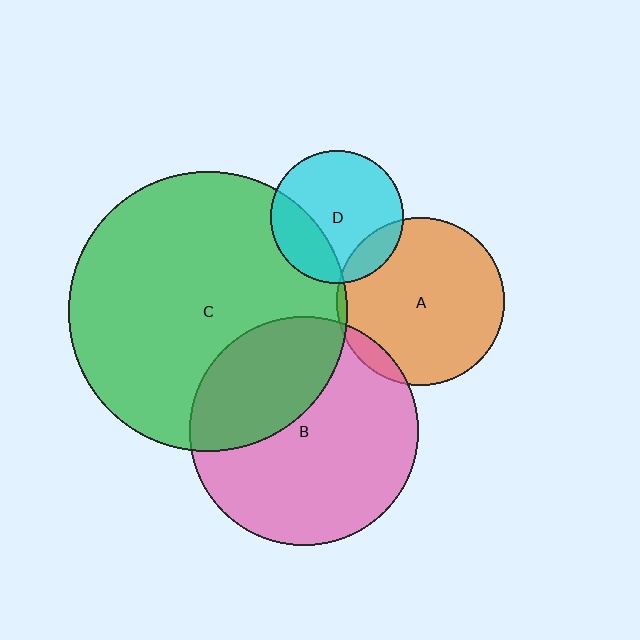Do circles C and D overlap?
Yes.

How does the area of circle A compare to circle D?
Approximately 1.6 times.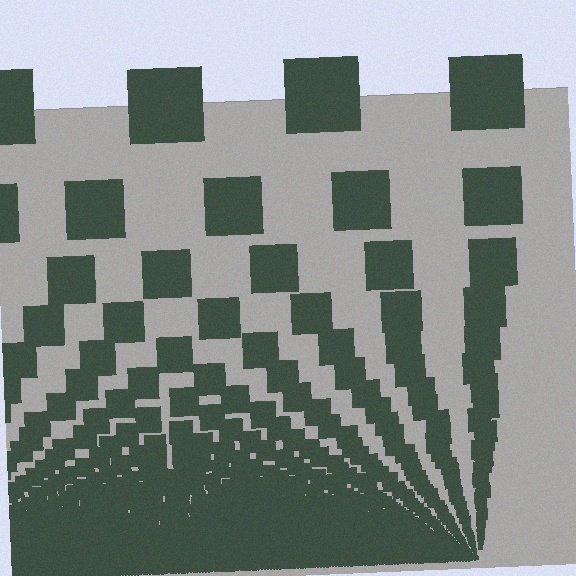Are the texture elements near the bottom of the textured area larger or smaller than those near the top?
Smaller. The gradient is inverted — elements near the bottom are smaller and denser.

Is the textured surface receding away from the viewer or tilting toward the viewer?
The surface appears to tilt toward the viewer. Texture elements get larger and sparser toward the top.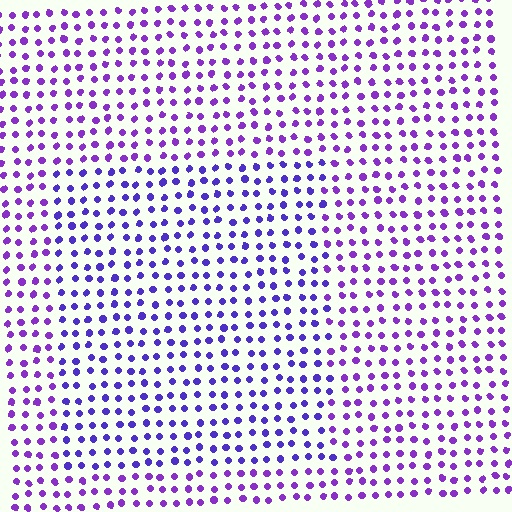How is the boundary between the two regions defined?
The boundary is defined purely by a slight shift in hue (about 23 degrees). Spacing, size, and orientation are identical on both sides.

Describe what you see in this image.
The image is filled with small purple elements in a uniform arrangement. A rectangle-shaped region is visible where the elements are tinted to a slightly different hue, forming a subtle color boundary.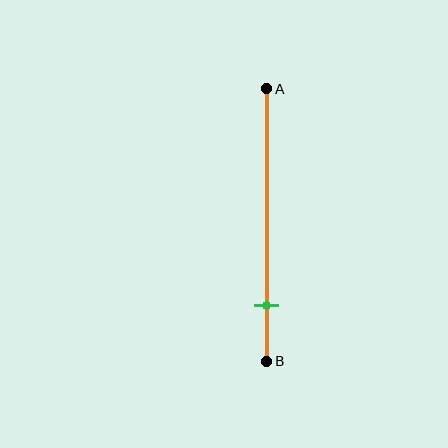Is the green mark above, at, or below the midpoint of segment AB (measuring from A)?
The green mark is below the midpoint of segment AB.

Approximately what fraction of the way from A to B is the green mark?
The green mark is approximately 80% of the way from A to B.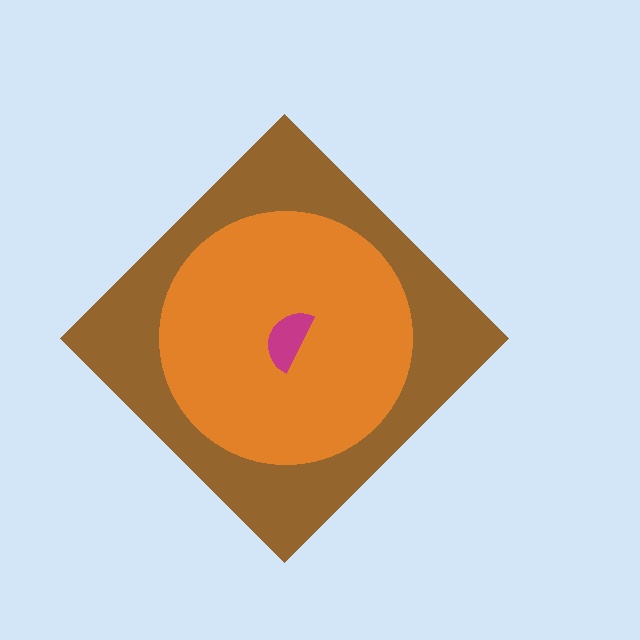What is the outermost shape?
The brown diamond.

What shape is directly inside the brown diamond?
The orange circle.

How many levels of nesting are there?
3.